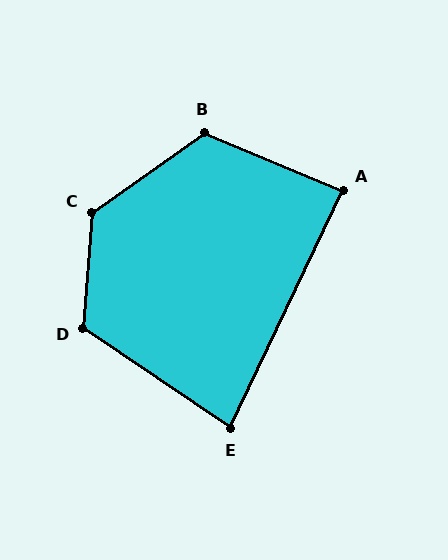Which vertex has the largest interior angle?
C, at approximately 129 degrees.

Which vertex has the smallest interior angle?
E, at approximately 81 degrees.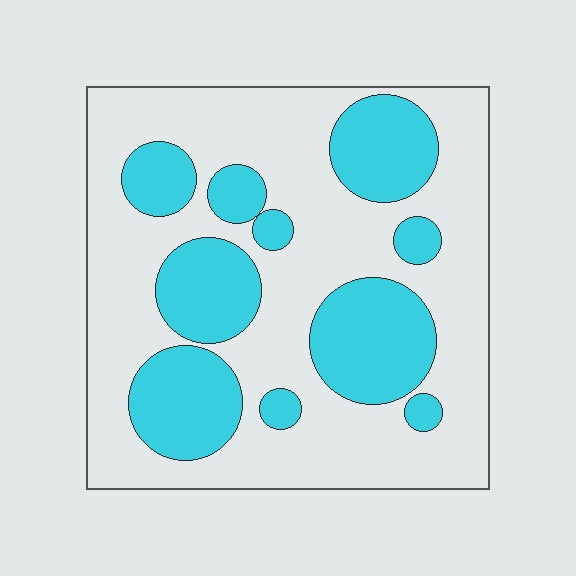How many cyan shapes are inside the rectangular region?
10.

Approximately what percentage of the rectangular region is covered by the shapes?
Approximately 35%.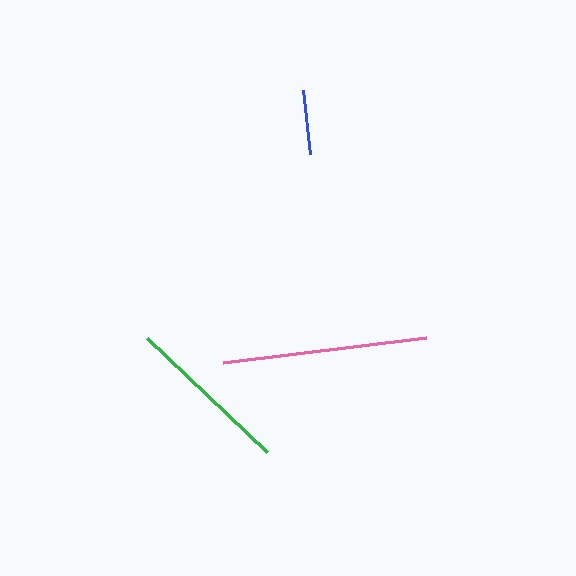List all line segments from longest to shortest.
From longest to shortest: pink, green, blue.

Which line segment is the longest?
The pink line is the longest at approximately 205 pixels.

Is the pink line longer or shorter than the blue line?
The pink line is longer than the blue line.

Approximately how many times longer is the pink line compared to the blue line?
The pink line is approximately 3.2 times the length of the blue line.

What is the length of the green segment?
The green segment is approximately 166 pixels long.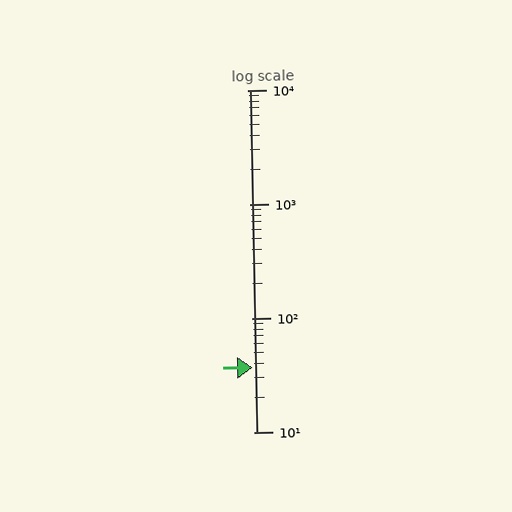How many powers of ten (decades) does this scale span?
The scale spans 3 decades, from 10 to 10000.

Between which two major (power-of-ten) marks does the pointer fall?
The pointer is between 10 and 100.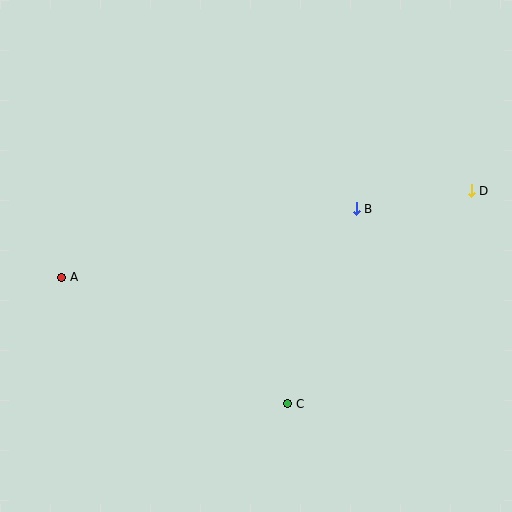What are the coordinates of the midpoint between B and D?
The midpoint between B and D is at (414, 200).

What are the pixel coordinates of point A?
Point A is at (62, 277).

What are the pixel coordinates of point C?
Point C is at (288, 404).